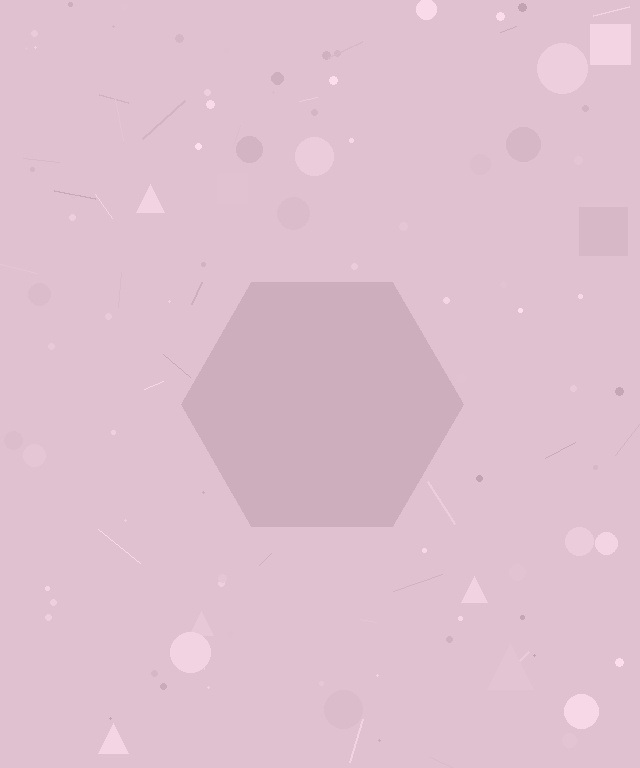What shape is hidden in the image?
A hexagon is hidden in the image.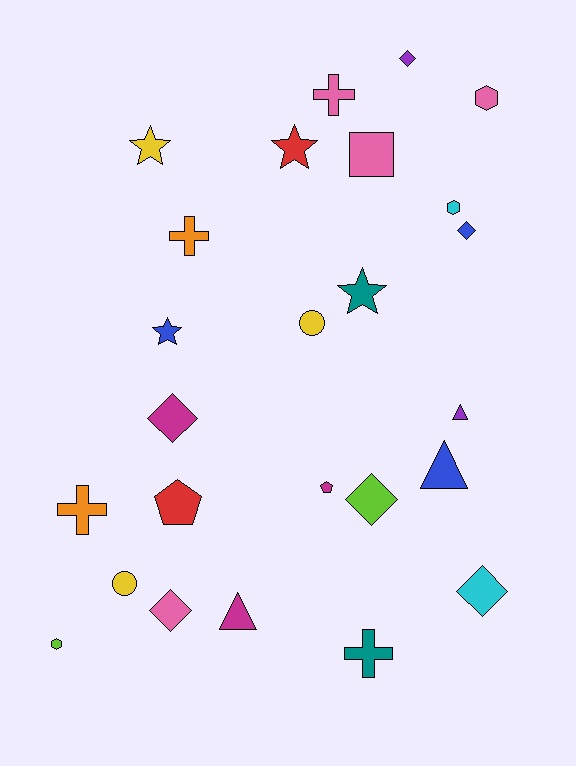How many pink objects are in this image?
There are 4 pink objects.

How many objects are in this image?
There are 25 objects.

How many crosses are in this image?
There are 4 crosses.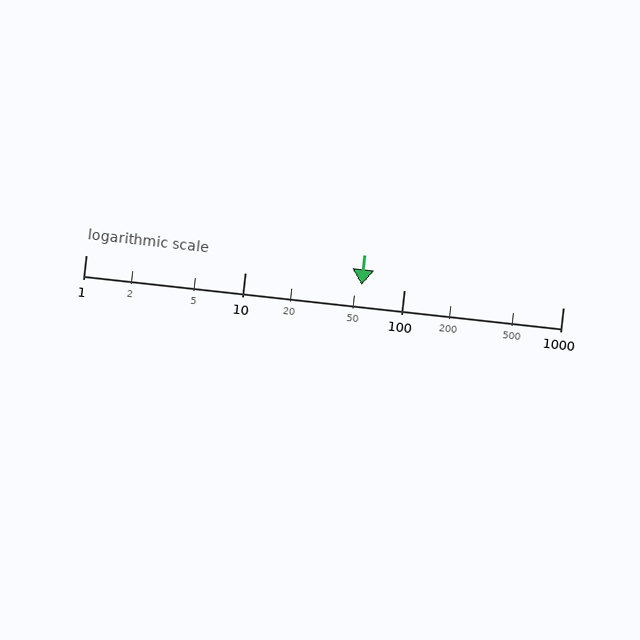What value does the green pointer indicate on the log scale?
The pointer indicates approximately 54.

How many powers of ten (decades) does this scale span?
The scale spans 3 decades, from 1 to 1000.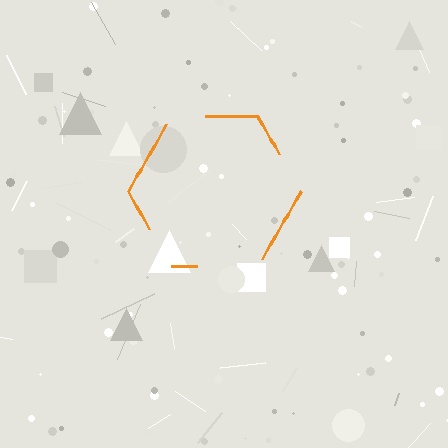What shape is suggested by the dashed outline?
The dashed outline suggests a hexagon.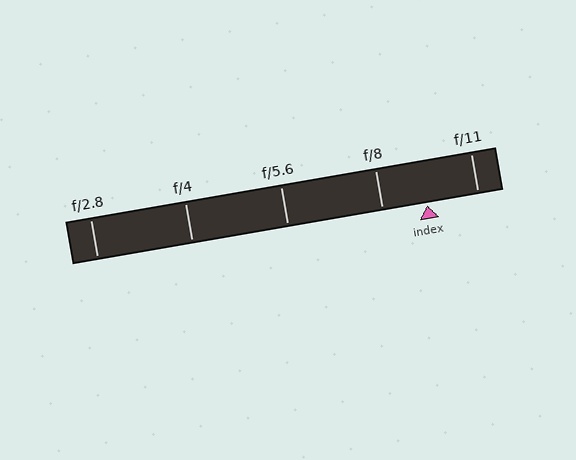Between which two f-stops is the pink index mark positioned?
The index mark is between f/8 and f/11.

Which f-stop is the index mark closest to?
The index mark is closest to f/8.